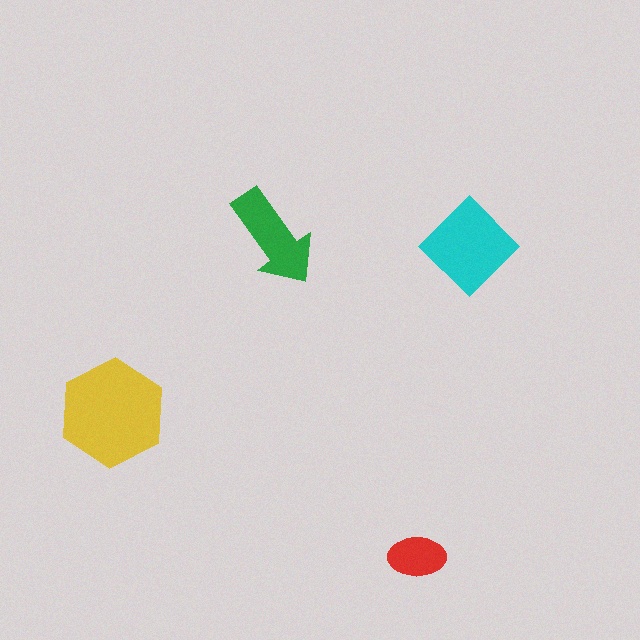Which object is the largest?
The yellow hexagon.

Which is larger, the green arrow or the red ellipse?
The green arrow.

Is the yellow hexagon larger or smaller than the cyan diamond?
Larger.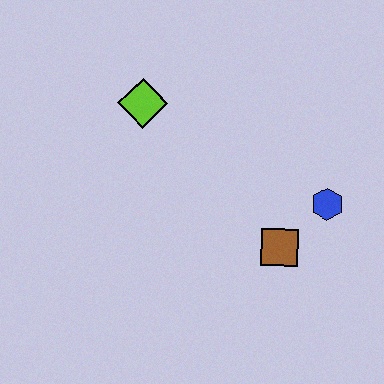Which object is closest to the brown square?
The blue hexagon is closest to the brown square.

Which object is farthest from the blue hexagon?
The lime diamond is farthest from the blue hexagon.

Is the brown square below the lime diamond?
Yes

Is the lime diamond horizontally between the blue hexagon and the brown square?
No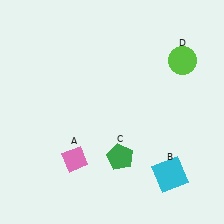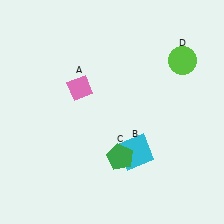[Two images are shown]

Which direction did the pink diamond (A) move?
The pink diamond (A) moved up.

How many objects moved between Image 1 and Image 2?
2 objects moved between the two images.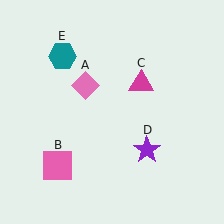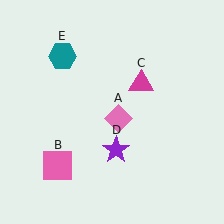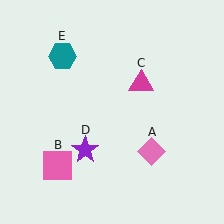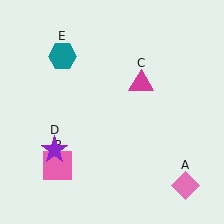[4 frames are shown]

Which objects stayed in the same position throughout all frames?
Pink square (object B) and magenta triangle (object C) and teal hexagon (object E) remained stationary.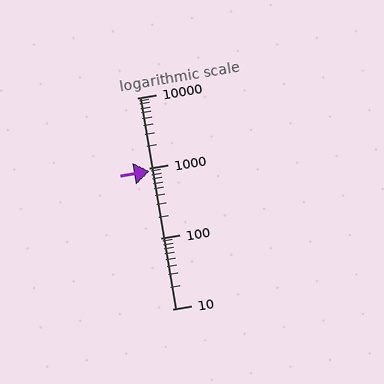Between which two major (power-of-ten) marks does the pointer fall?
The pointer is between 100 and 1000.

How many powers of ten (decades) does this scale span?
The scale spans 3 decades, from 10 to 10000.